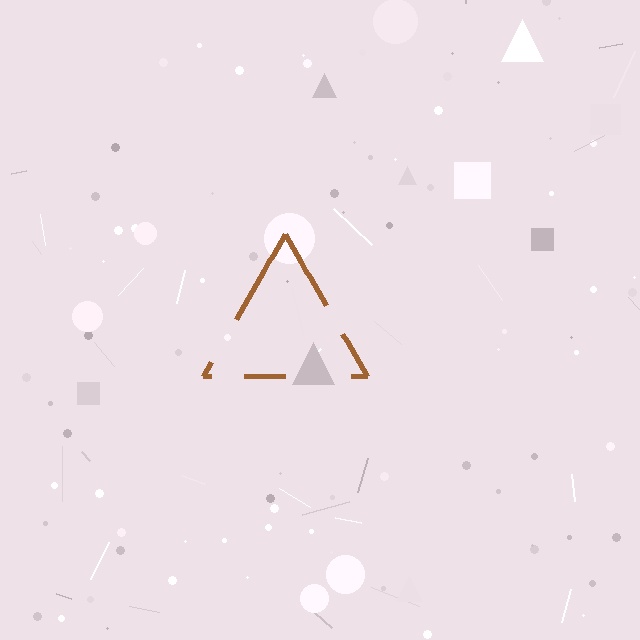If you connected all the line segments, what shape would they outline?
They would outline a triangle.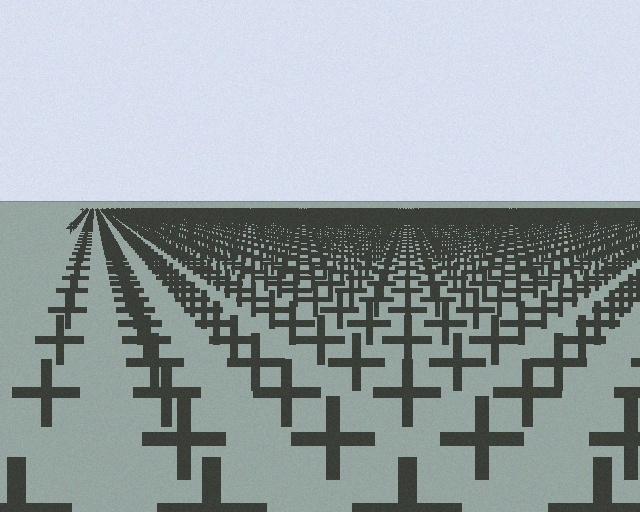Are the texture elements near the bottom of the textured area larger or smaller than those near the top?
Larger. Near the bottom, elements are closer to the viewer and appear at a bigger on-screen size.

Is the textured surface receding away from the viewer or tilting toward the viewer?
The surface is receding away from the viewer. Texture elements get smaller and denser toward the top.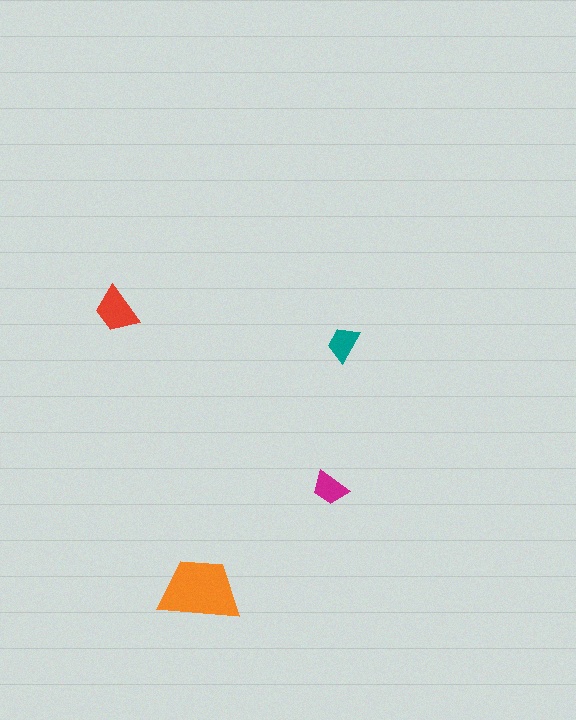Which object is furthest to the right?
The teal trapezoid is rightmost.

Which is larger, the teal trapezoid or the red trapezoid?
The red one.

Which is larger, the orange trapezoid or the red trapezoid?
The orange one.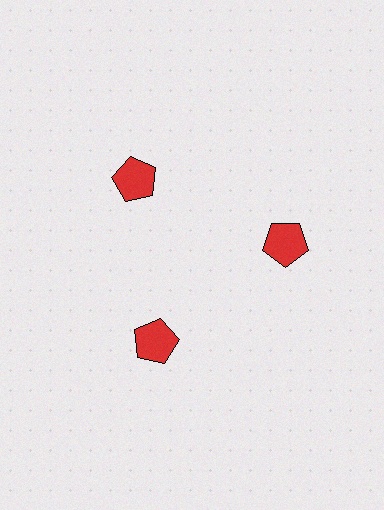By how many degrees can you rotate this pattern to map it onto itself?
The pattern maps onto itself every 120 degrees of rotation.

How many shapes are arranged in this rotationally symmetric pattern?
There are 3 shapes, arranged in 3 groups of 1.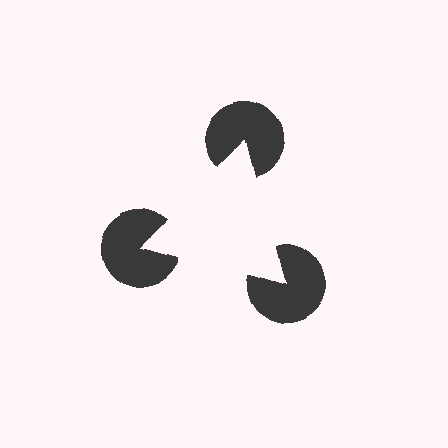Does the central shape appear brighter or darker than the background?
It typically appears slightly brighter than the background, even though no actual brightness change is drawn.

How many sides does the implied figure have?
3 sides.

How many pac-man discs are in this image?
There are 3 — one at each vertex of the illusory triangle.